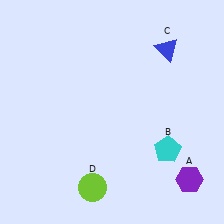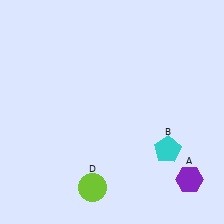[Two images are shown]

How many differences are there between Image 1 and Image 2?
There is 1 difference between the two images.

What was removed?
The blue triangle (C) was removed in Image 2.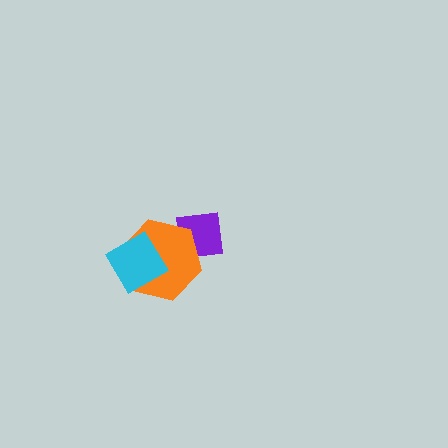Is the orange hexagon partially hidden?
Yes, it is partially covered by another shape.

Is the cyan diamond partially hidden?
No, no other shape covers it.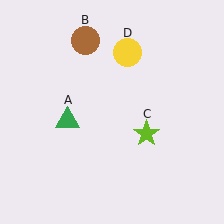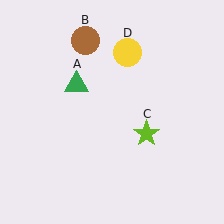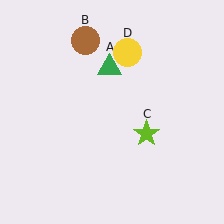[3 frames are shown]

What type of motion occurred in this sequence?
The green triangle (object A) rotated clockwise around the center of the scene.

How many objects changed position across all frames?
1 object changed position: green triangle (object A).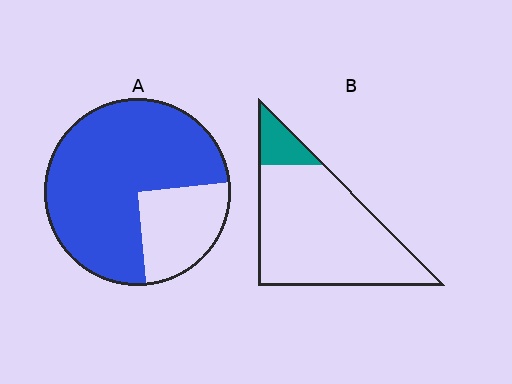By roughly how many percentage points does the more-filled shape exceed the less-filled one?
By roughly 60 percentage points (A over B).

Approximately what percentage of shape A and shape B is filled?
A is approximately 75% and B is approximately 15%.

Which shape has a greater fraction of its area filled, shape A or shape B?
Shape A.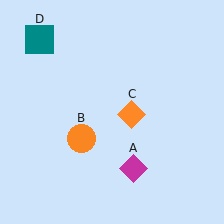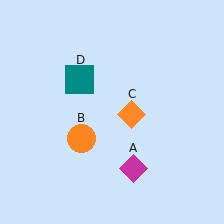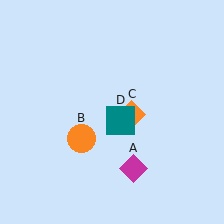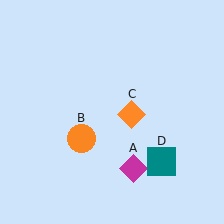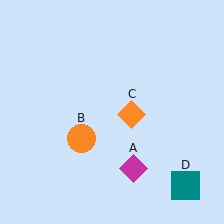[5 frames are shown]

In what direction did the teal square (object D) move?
The teal square (object D) moved down and to the right.